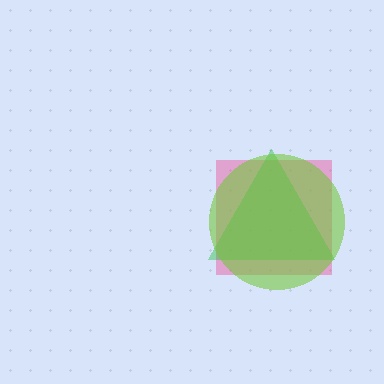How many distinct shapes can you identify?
There are 3 distinct shapes: a pink square, a green triangle, a lime circle.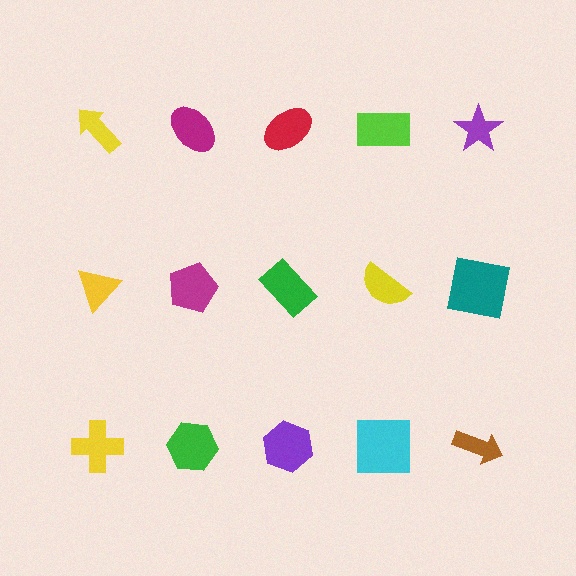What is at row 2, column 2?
A magenta pentagon.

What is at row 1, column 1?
A yellow arrow.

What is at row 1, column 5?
A purple star.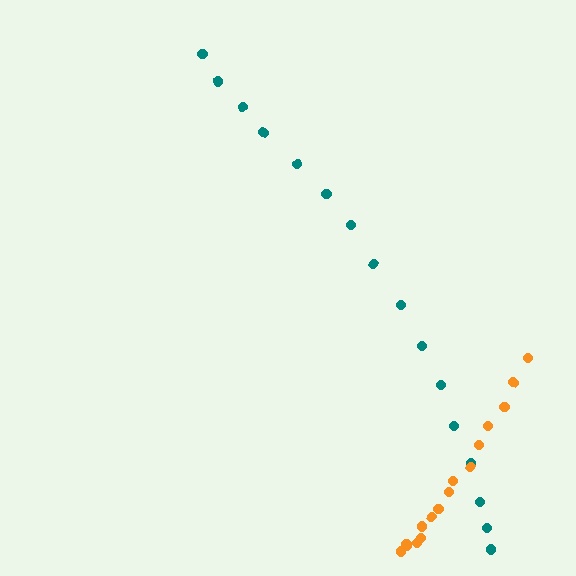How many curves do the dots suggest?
There are 2 distinct paths.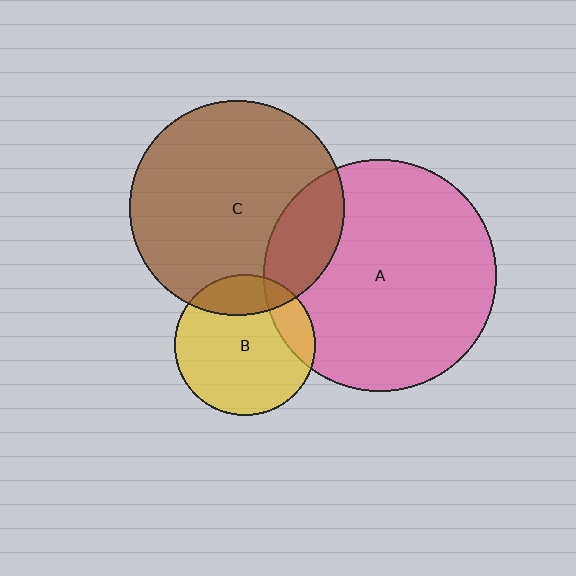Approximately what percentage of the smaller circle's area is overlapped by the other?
Approximately 15%.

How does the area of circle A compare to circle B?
Approximately 2.7 times.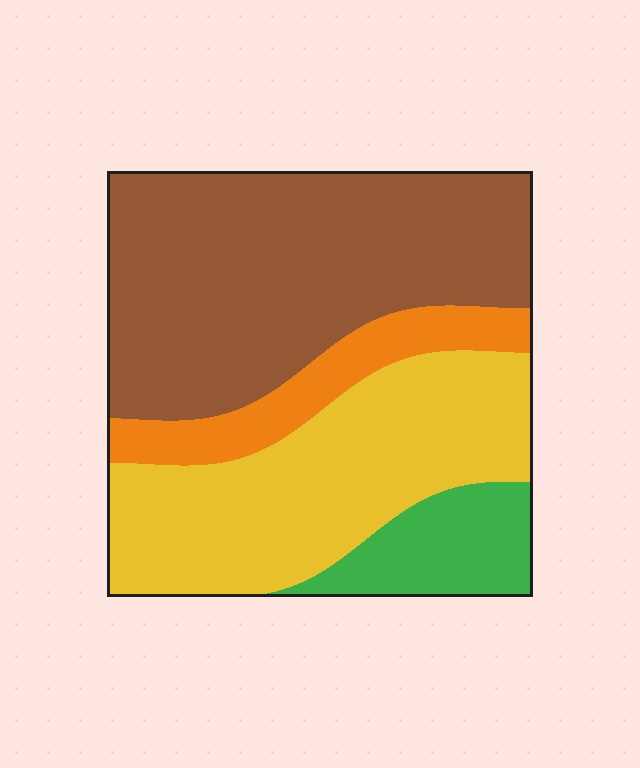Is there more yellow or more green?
Yellow.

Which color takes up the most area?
Brown, at roughly 45%.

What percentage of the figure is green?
Green takes up about one tenth (1/10) of the figure.